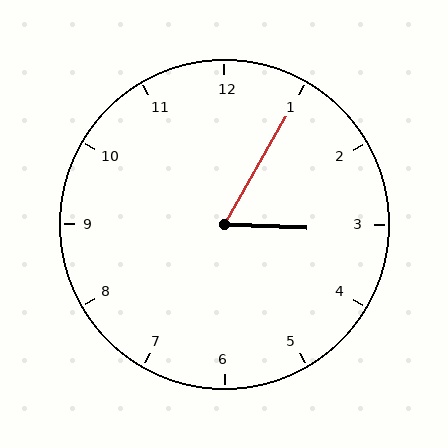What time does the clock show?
3:05.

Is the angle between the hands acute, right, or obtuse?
It is acute.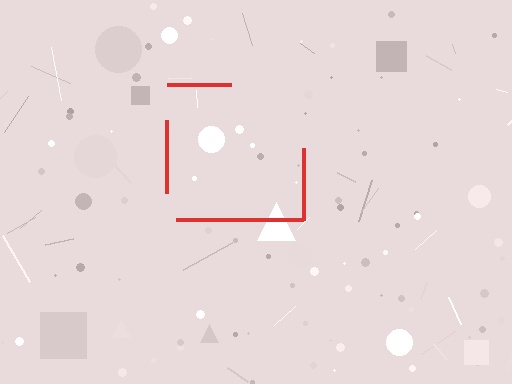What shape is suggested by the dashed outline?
The dashed outline suggests a square.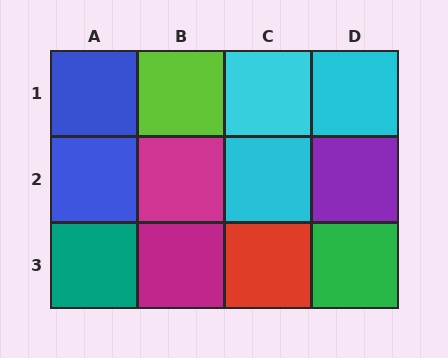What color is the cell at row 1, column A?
Blue.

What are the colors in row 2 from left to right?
Blue, magenta, cyan, purple.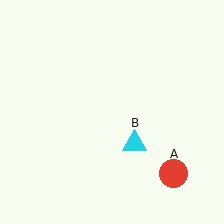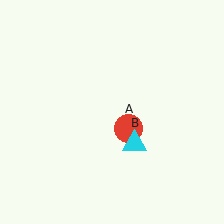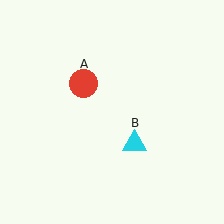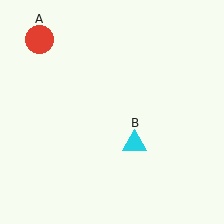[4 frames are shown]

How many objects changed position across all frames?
1 object changed position: red circle (object A).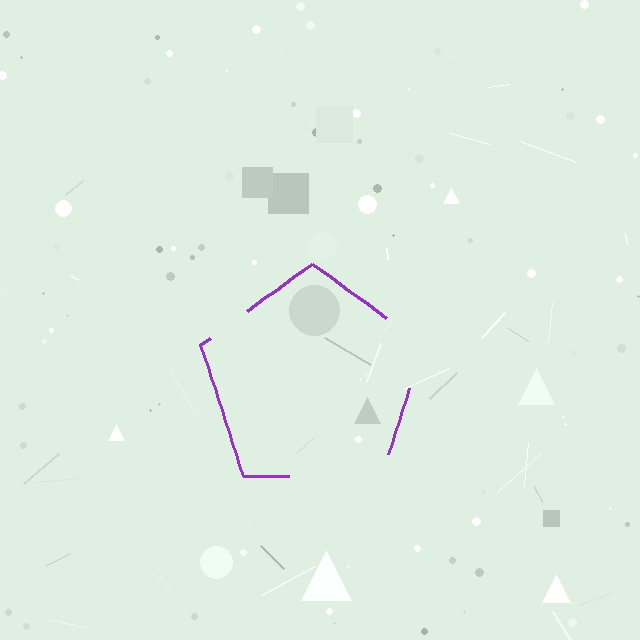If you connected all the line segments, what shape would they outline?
They would outline a pentagon.